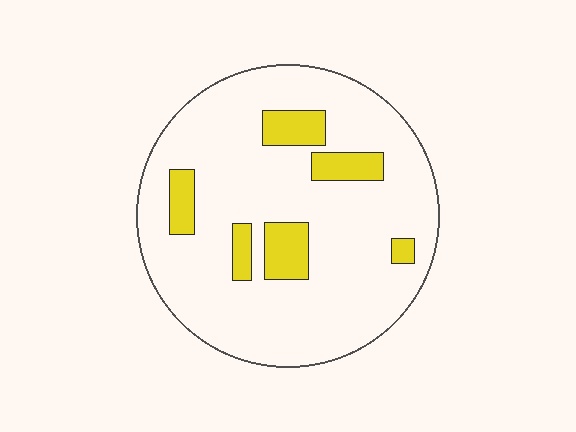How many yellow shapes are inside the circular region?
6.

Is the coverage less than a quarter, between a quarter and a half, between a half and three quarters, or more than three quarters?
Less than a quarter.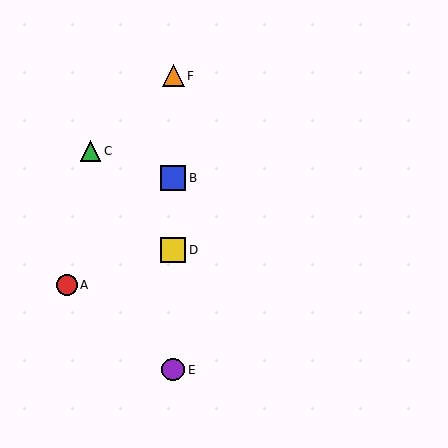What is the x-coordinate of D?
Object D is at x≈173.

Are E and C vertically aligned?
No, E is at x≈173 and C is at x≈90.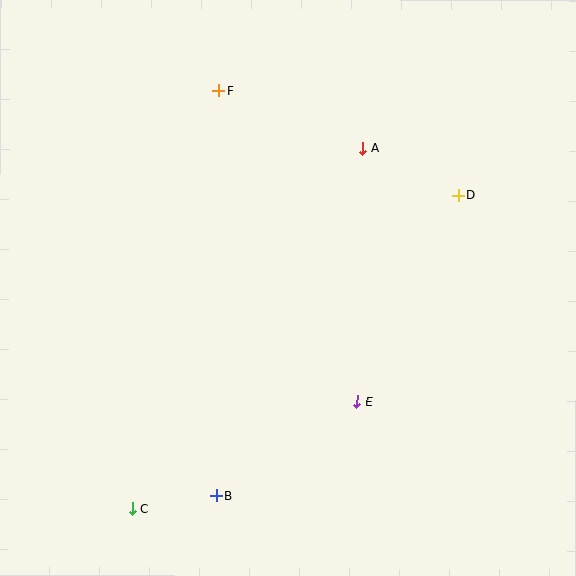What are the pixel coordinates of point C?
Point C is at (132, 509).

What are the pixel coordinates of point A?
Point A is at (362, 149).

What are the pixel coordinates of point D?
Point D is at (459, 195).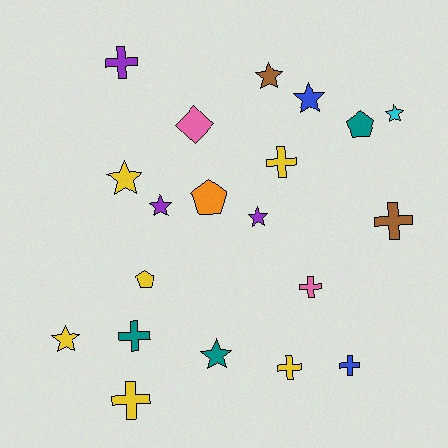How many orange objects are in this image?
There is 1 orange object.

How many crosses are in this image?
There are 8 crosses.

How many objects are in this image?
There are 20 objects.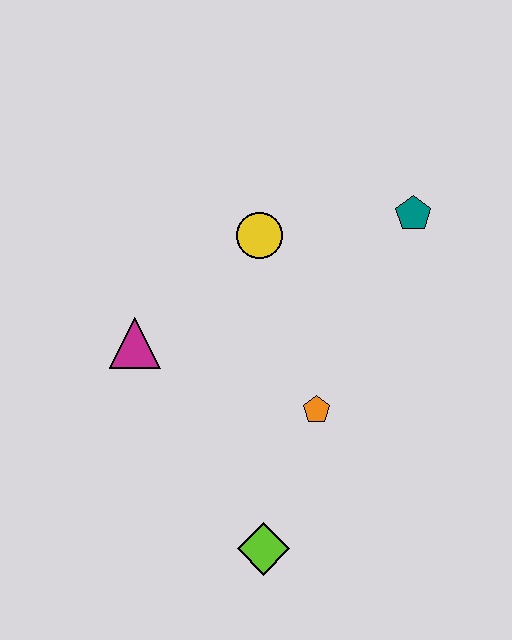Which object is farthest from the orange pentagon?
The teal pentagon is farthest from the orange pentagon.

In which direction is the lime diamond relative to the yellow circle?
The lime diamond is below the yellow circle.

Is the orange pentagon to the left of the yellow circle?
No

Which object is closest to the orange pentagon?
The lime diamond is closest to the orange pentagon.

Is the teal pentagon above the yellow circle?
Yes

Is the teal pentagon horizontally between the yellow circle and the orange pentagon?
No